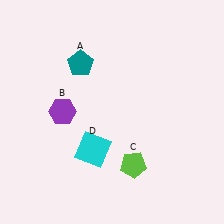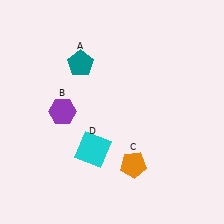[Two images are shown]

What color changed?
The pentagon (C) changed from lime in Image 1 to orange in Image 2.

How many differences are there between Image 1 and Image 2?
There is 1 difference between the two images.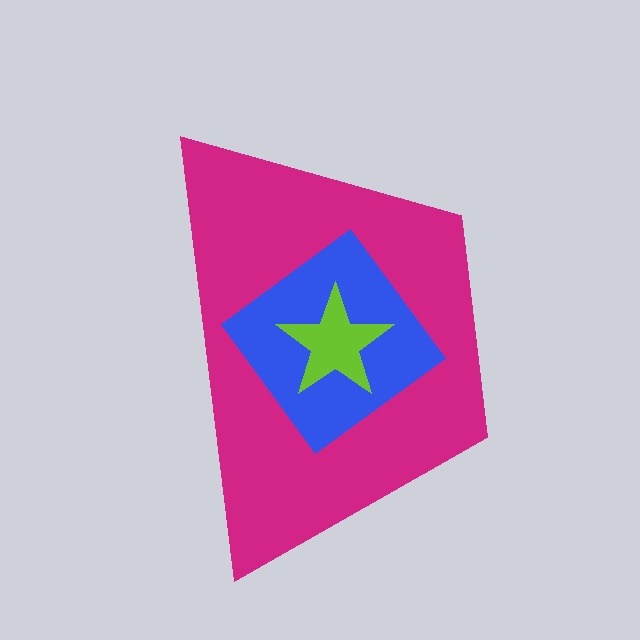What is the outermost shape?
The magenta trapezoid.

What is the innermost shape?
The lime star.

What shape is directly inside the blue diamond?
The lime star.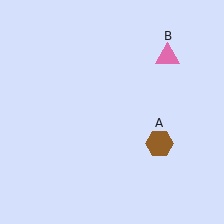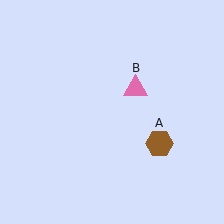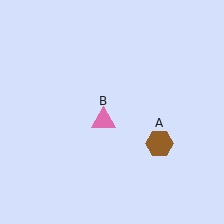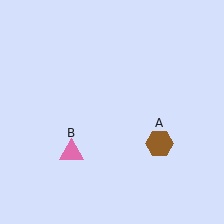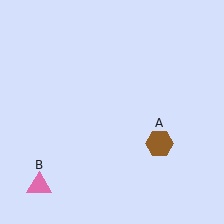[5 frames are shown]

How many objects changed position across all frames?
1 object changed position: pink triangle (object B).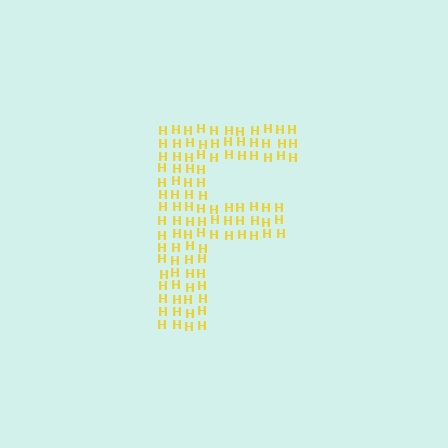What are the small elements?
The small elements are letter H's.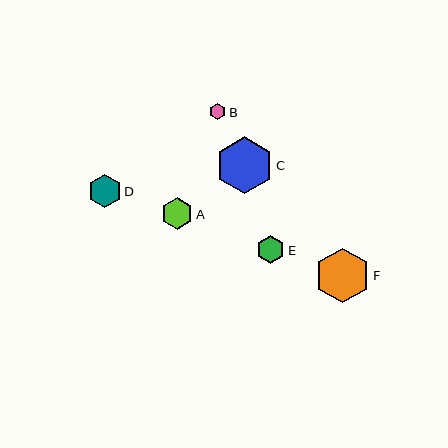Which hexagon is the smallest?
Hexagon B is the smallest with a size of approximately 17 pixels.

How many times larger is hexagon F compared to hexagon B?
Hexagon F is approximately 3.3 times the size of hexagon B.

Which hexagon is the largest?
Hexagon C is the largest with a size of approximately 57 pixels.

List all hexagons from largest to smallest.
From largest to smallest: C, F, D, A, E, B.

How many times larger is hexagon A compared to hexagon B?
Hexagon A is approximately 1.9 times the size of hexagon B.